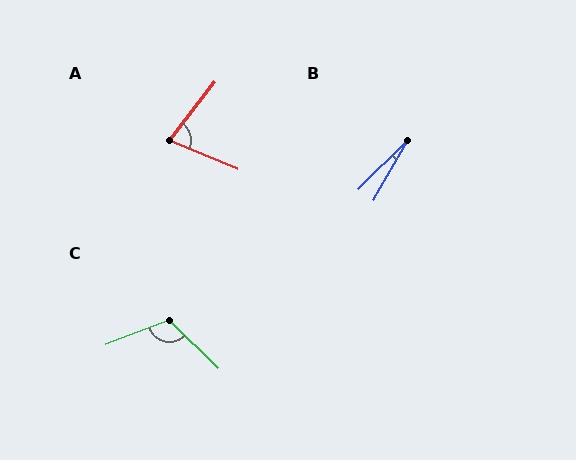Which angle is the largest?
C, at approximately 114 degrees.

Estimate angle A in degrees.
Approximately 74 degrees.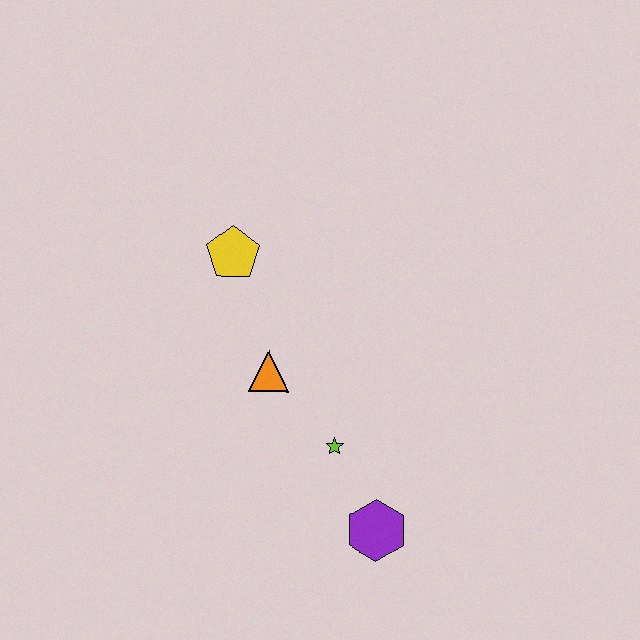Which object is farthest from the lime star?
The yellow pentagon is farthest from the lime star.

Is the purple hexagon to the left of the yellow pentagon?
No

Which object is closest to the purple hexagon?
The lime star is closest to the purple hexagon.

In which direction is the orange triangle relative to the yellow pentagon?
The orange triangle is below the yellow pentagon.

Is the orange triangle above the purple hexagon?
Yes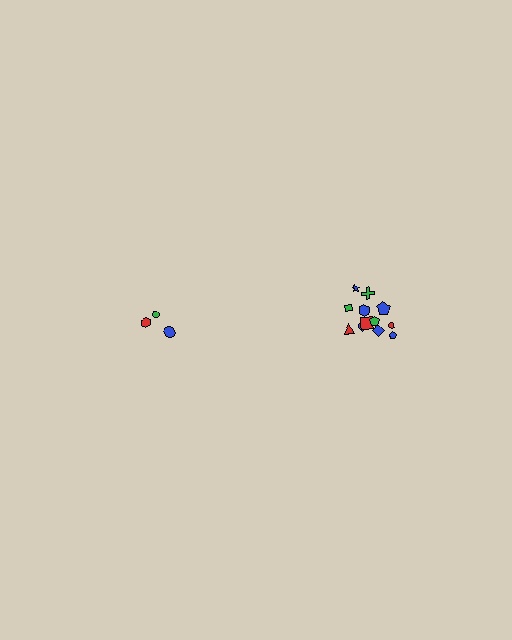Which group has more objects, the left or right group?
The right group.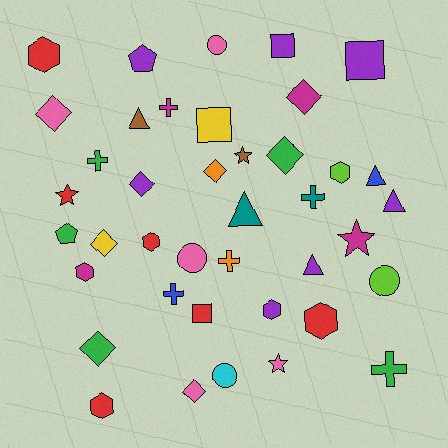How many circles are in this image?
There are 4 circles.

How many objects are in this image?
There are 40 objects.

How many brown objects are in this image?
There are 2 brown objects.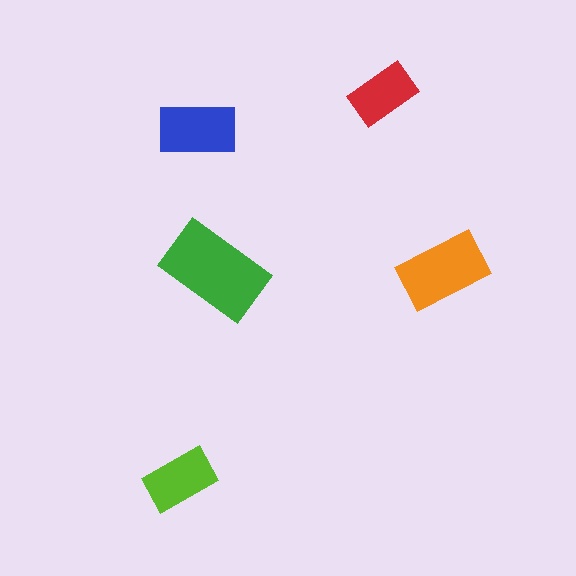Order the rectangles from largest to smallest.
the green one, the orange one, the blue one, the lime one, the red one.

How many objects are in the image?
There are 5 objects in the image.